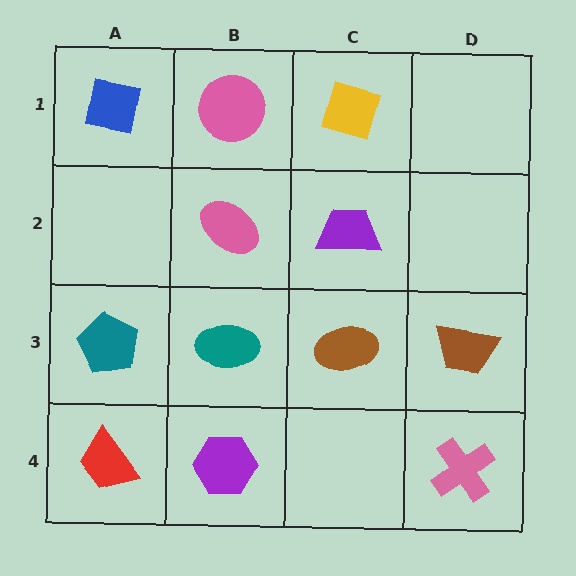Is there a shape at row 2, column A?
No, that cell is empty.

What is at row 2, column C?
A purple trapezoid.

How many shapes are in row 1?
3 shapes.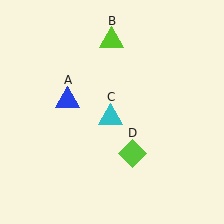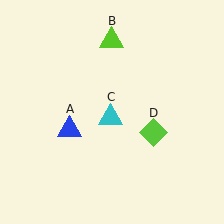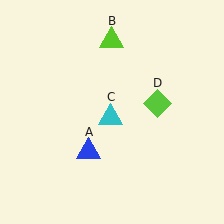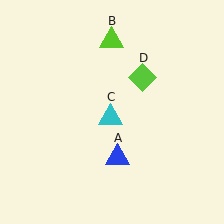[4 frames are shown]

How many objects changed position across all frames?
2 objects changed position: blue triangle (object A), lime diamond (object D).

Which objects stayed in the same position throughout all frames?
Lime triangle (object B) and cyan triangle (object C) remained stationary.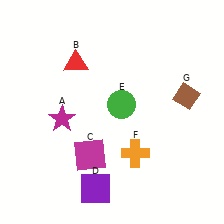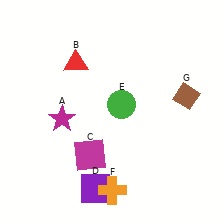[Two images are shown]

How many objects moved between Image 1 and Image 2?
1 object moved between the two images.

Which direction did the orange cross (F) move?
The orange cross (F) moved down.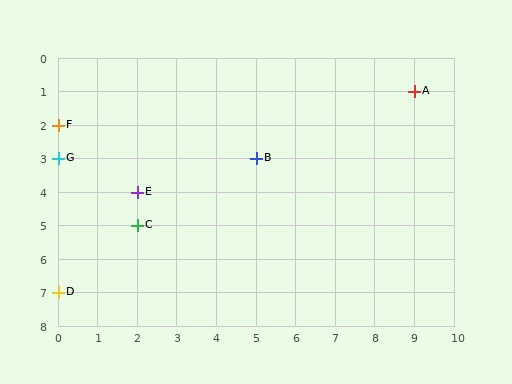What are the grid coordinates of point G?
Point G is at grid coordinates (0, 3).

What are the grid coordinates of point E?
Point E is at grid coordinates (2, 4).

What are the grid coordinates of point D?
Point D is at grid coordinates (0, 7).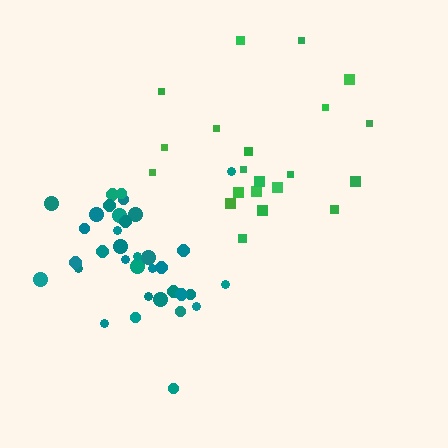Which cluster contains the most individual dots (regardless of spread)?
Teal (35).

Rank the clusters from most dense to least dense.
teal, green.